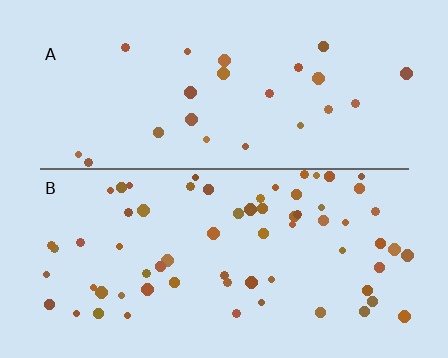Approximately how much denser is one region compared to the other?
Approximately 2.6× — region B over region A.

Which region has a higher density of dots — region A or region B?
B (the bottom).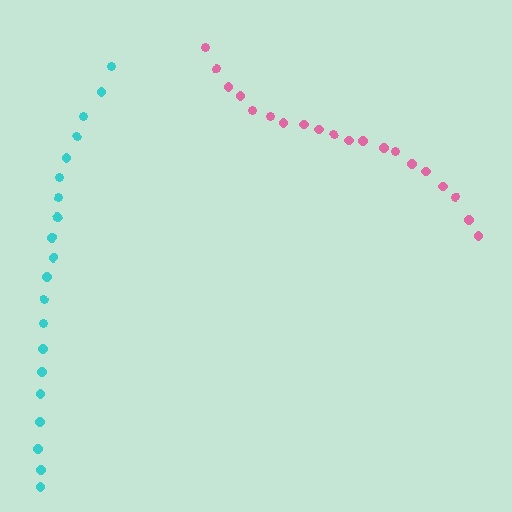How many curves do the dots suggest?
There are 2 distinct paths.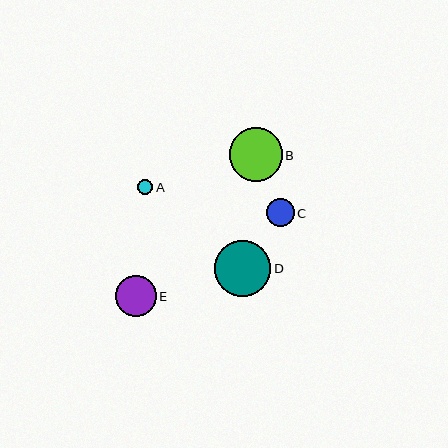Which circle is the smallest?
Circle A is the smallest with a size of approximately 15 pixels.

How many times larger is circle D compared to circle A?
Circle D is approximately 3.6 times the size of circle A.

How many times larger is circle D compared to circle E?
Circle D is approximately 1.4 times the size of circle E.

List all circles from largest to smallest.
From largest to smallest: D, B, E, C, A.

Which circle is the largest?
Circle D is the largest with a size of approximately 56 pixels.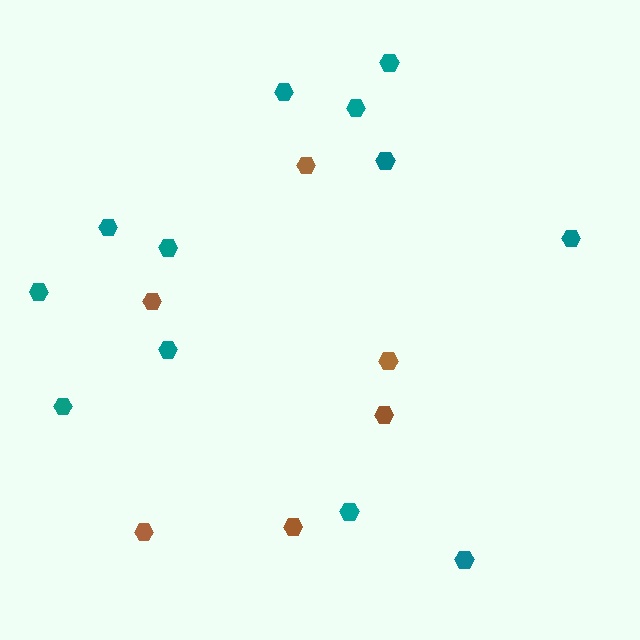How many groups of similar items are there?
There are 2 groups: one group of brown hexagons (6) and one group of teal hexagons (12).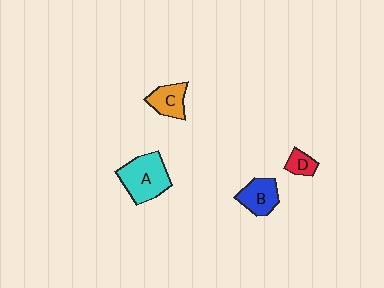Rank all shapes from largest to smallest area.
From largest to smallest: A (cyan), B (blue), C (orange), D (red).